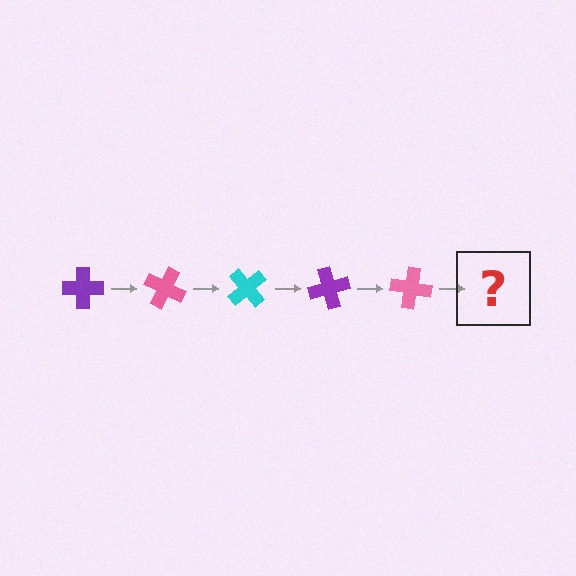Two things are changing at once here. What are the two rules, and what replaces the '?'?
The two rules are that it rotates 25 degrees each step and the color cycles through purple, pink, and cyan. The '?' should be a cyan cross, rotated 125 degrees from the start.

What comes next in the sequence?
The next element should be a cyan cross, rotated 125 degrees from the start.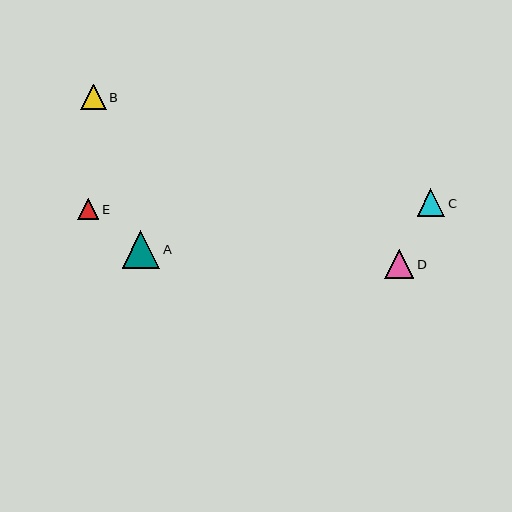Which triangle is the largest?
Triangle A is the largest with a size of approximately 38 pixels.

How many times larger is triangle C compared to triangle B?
Triangle C is approximately 1.1 times the size of triangle B.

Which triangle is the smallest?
Triangle E is the smallest with a size of approximately 22 pixels.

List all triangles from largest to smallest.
From largest to smallest: A, D, C, B, E.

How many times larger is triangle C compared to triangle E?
Triangle C is approximately 1.3 times the size of triangle E.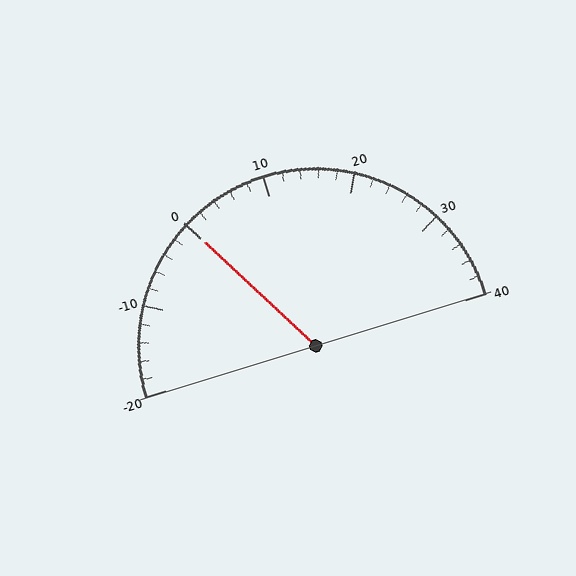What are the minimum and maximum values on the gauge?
The gauge ranges from -20 to 40.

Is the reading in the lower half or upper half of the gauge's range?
The reading is in the lower half of the range (-20 to 40).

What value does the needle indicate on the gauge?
The needle indicates approximately 0.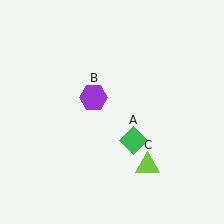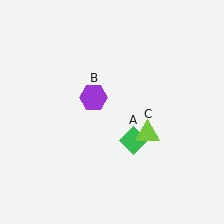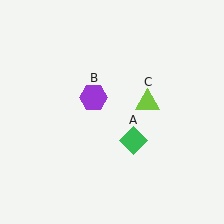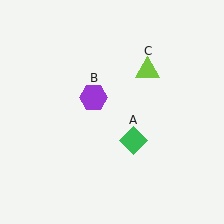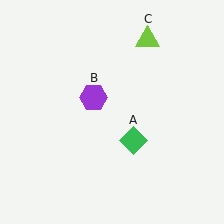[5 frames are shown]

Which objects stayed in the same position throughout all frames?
Green diamond (object A) and purple hexagon (object B) remained stationary.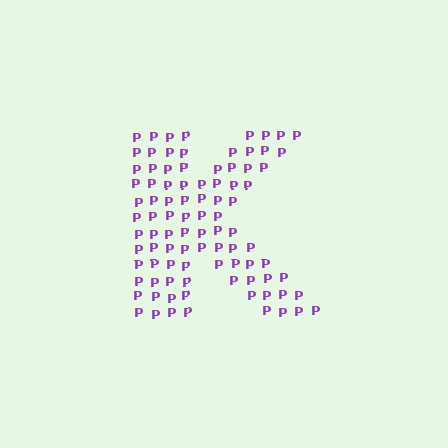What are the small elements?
The small elements are letter P's.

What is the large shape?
The large shape is the letter K.